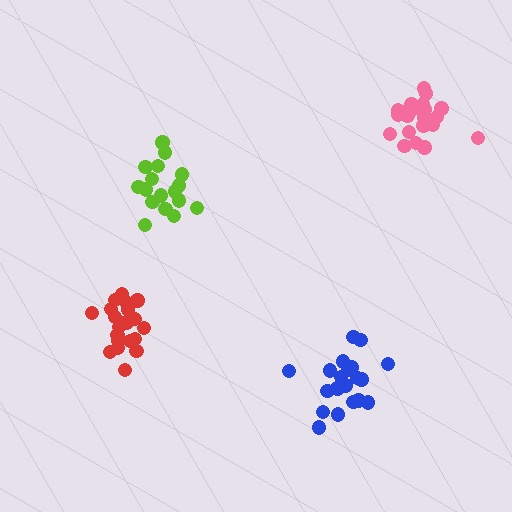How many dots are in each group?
Group 1: 21 dots, Group 2: 17 dots, Group 3: 21 dots, Group 4: 20 dots (79 total).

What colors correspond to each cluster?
The clusters are colored: pink, lime, blue, red.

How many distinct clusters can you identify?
There are 4 distinct clusters.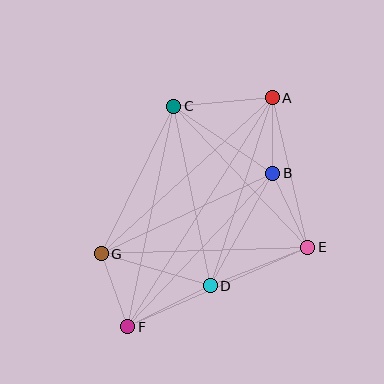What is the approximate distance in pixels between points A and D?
The distance between A and D is approximately 198 pixels.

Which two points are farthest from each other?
Points A and F are farthest from each other.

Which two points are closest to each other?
Points A and B are closest to each other.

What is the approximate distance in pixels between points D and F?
The distance between D and F is approximately 92 pixels.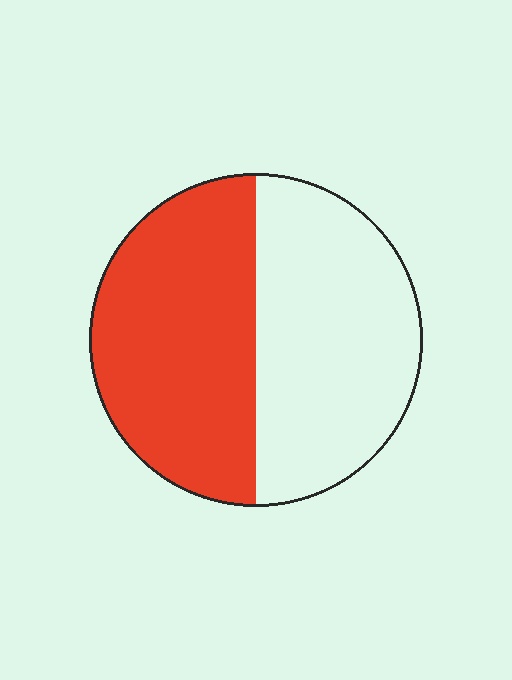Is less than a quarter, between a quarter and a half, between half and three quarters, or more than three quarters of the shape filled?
Between half and three quarters.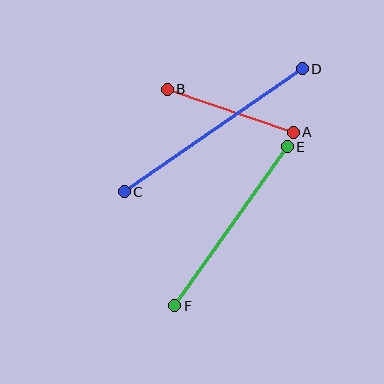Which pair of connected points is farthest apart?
Points C and D are farthest apart.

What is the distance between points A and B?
The distance is approximately 133 pixels.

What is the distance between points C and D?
The distance is approximately 216 pixels.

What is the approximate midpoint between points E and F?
The midpoint is at approximately (231, 226) pixels.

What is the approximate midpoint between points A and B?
The midpoint is at approximately (230, 111) pixels.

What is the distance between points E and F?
The distance is approximately 195 pixels.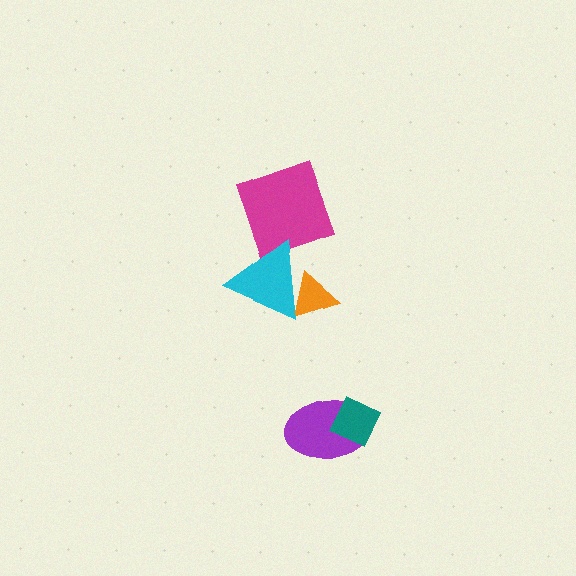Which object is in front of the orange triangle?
The cyan triangle is in front of the orange triangle.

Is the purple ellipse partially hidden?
Yes, it is partially covered by another shape.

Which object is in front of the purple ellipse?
The teal diamond is in front of the purple ellipse.